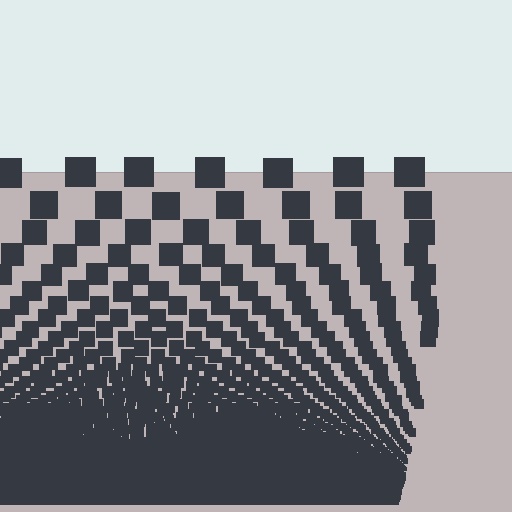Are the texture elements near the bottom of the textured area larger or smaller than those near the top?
Smaller. The gradient is inverted — elements near the bottom are smaller and denser.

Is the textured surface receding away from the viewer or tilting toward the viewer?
The surface appears to tilt toward the viewer. Texture elements get larger and sparser toward the top.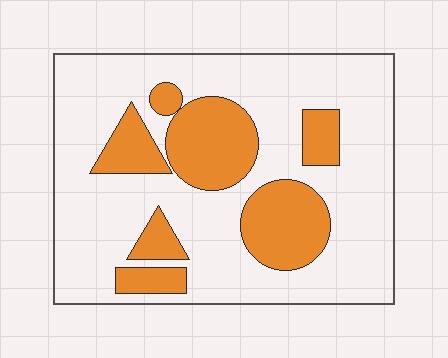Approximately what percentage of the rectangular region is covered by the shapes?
Approximately 25%.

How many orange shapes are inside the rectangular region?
7.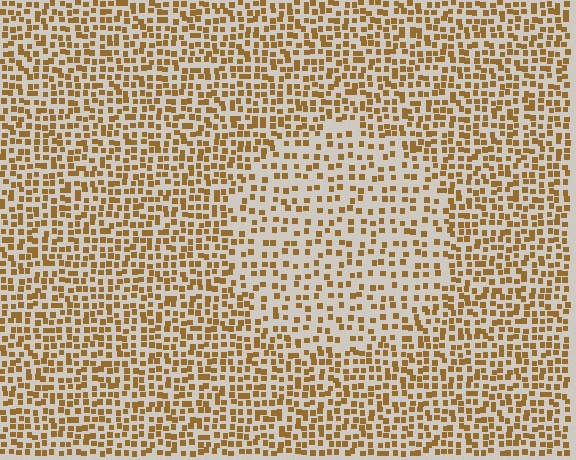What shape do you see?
I see a circle.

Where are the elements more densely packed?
The elements are more densely packed outside the circle boundary.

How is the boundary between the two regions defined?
The boundary is defined by a change in element density (approximately 1.8x ratio). All elements are the same color, size, and shape.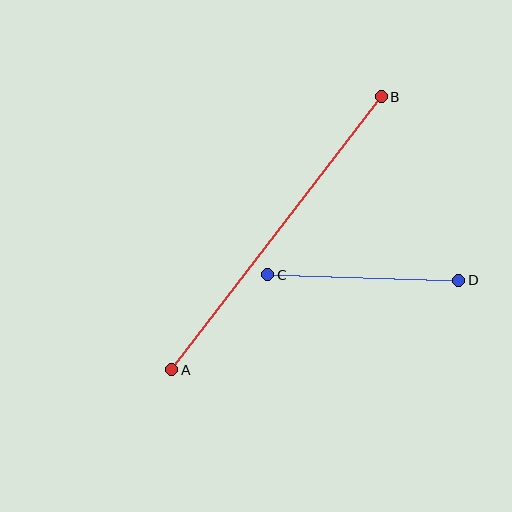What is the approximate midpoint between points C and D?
The midpoint is at approximately (363, 278) pixels.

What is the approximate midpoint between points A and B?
The midpoint is at approximately (276, 233) pixels.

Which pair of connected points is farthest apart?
Points A and B are farthest apart.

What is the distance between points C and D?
The distance is approximately 191 pixels.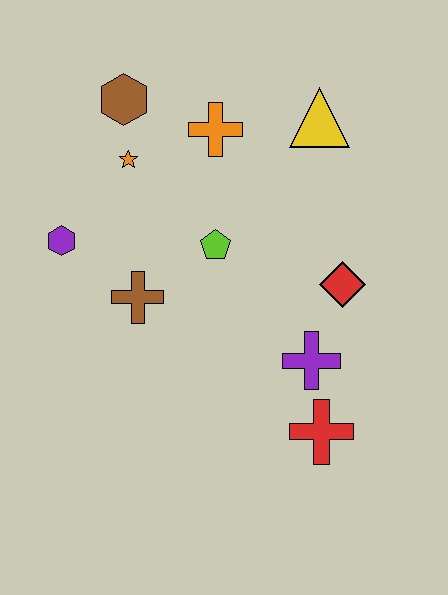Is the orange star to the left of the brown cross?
Yes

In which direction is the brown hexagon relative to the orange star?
The brown hexagon is above the orange star.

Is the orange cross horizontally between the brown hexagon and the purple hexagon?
No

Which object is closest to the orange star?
The brown hexagon is closest to the orange star.